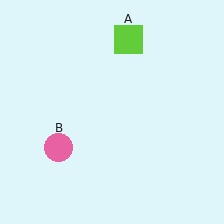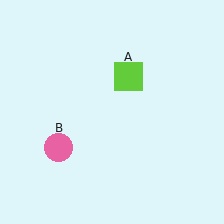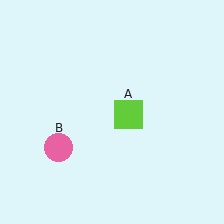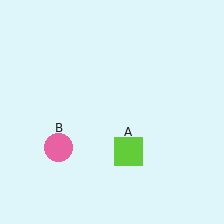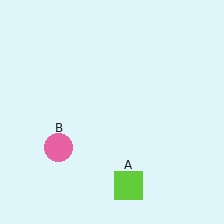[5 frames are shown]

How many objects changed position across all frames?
1 object changed position: lime square (object A).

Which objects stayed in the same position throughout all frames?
Pink circle (object B) remained stationary.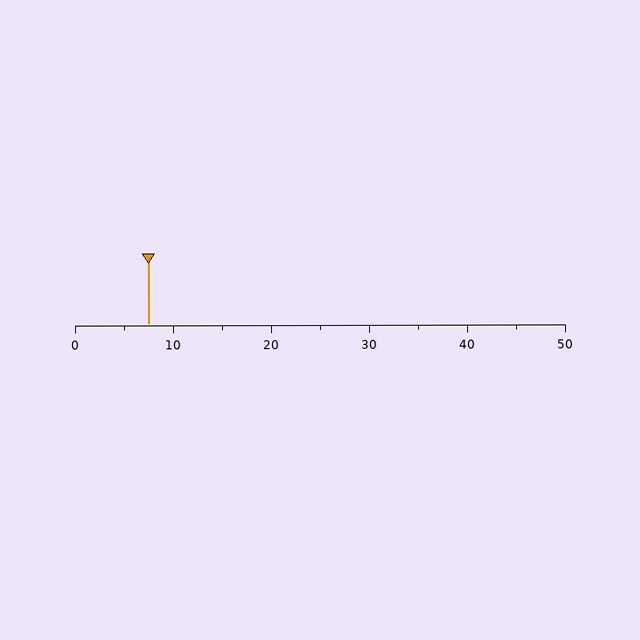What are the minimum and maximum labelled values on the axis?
The axis runs from 0 to 50.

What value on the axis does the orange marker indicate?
The marker indicates approximately 7.5.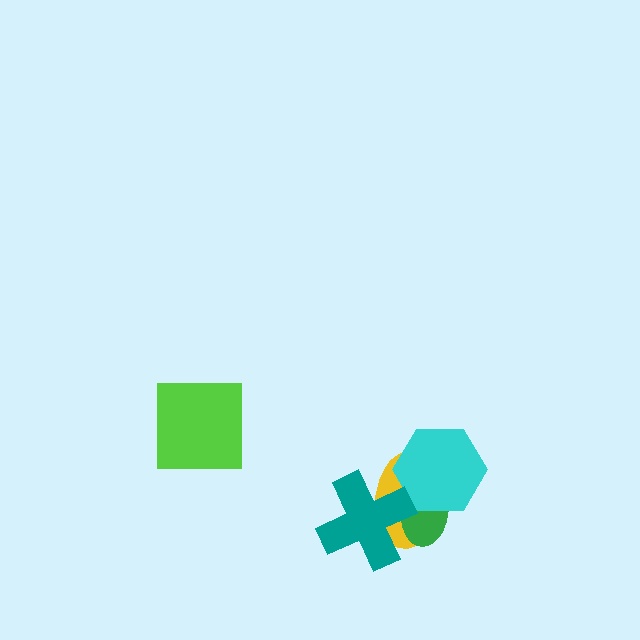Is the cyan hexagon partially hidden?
No, no other shape covers it.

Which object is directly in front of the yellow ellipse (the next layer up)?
The green ellipse is directly in front of the yellow ellipse.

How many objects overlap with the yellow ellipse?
3 objects overlap with the yellow ellipse.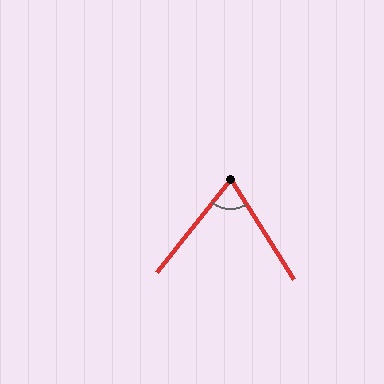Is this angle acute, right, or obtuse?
It is acute.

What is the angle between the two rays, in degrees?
Approximately 70 degrees.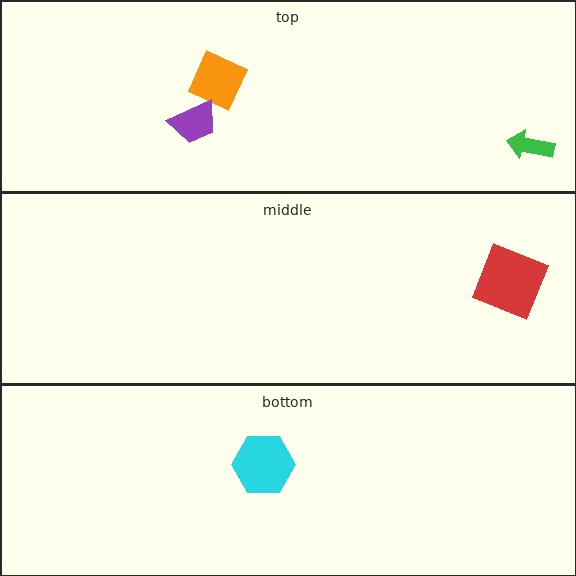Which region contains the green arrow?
The top region.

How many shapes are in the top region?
3.